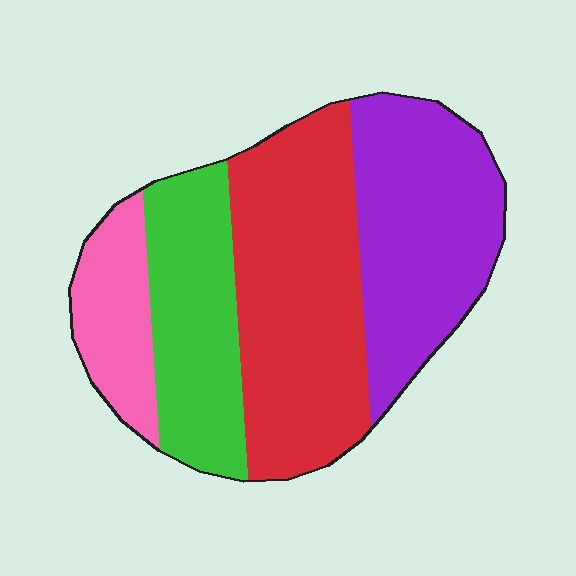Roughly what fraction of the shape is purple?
Purple covers 29% of the shape.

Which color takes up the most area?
Red, at roughly 35%.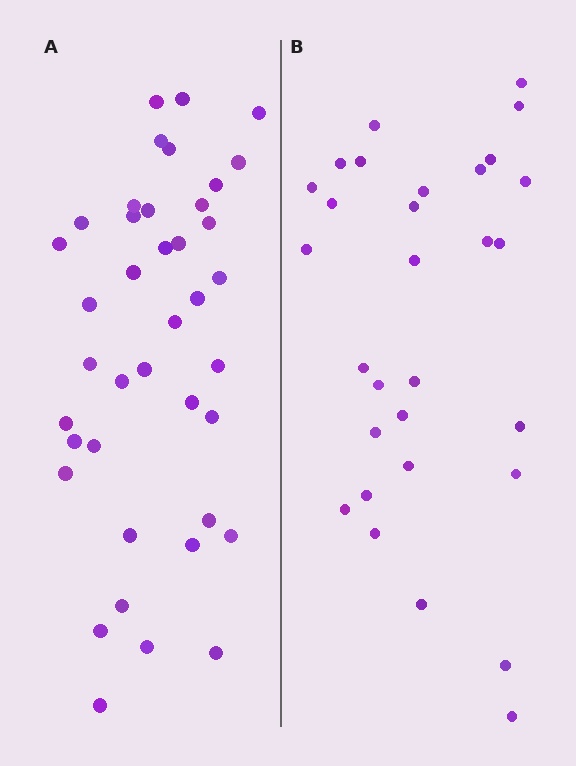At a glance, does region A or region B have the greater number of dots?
Region A (the left region) has more dots.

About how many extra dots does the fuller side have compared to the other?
Region A has roughly 10 or so more dots than region B.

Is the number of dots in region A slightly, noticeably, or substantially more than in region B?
Region A has noticeably more, but not dramatically so. The ratio is roughly 1.3 to 1.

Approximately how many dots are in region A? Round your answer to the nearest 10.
About 40 dots.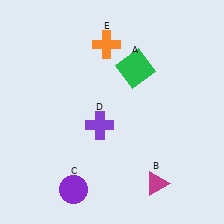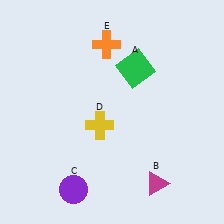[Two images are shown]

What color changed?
The cross (D) changed from purple in Image 1 to yellow in Image 2.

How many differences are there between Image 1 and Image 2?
There is 1 difference between the two images.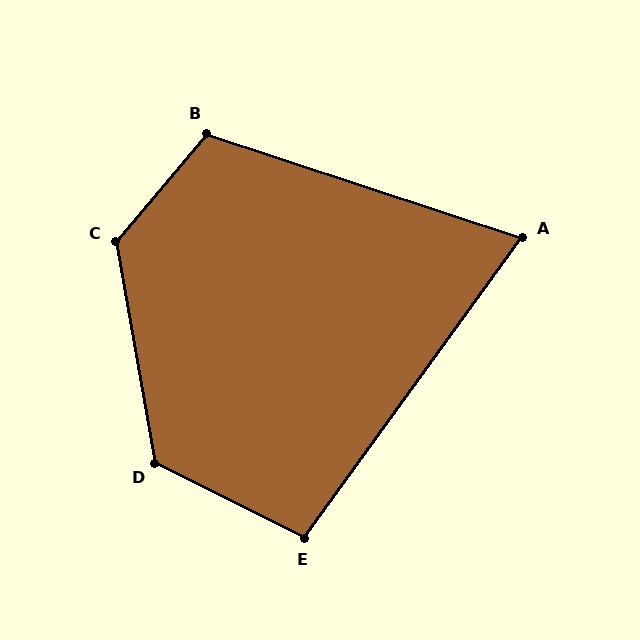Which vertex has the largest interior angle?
C, at approximately 130 degrees.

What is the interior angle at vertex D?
Approximately 127 degrees (obtuse).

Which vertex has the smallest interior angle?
A, at approximately 72 degrees.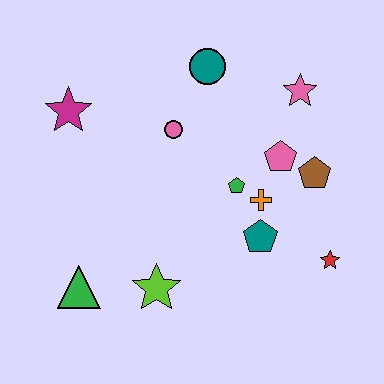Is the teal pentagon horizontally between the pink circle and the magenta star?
No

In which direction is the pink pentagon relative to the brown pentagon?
The pink pentagon is to the left of the brown pentagon.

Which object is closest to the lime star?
The green triangle is closest to the lime star.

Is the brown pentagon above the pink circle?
No